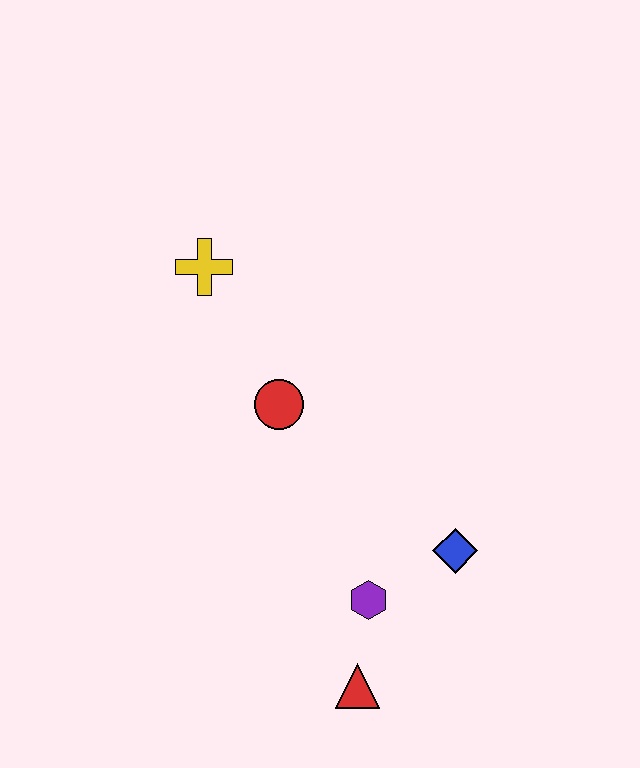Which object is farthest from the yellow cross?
The red triangle is farthest from the yellow cross.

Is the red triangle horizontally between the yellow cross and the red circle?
No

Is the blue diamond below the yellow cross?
Yes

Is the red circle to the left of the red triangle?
Yes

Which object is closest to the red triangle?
The purple hexagon is closest to the red triangle.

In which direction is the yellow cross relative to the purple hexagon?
The yellow cross is above the purple hexagon.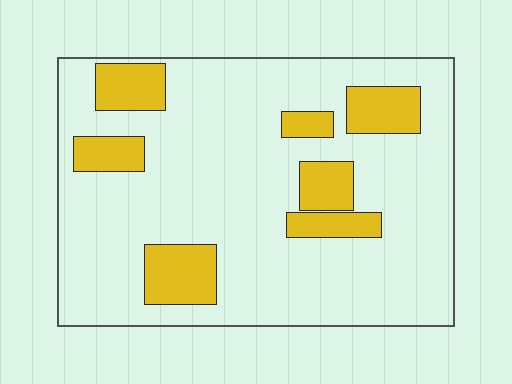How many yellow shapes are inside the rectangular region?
7.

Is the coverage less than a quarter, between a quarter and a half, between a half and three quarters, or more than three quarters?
Less than a quarter.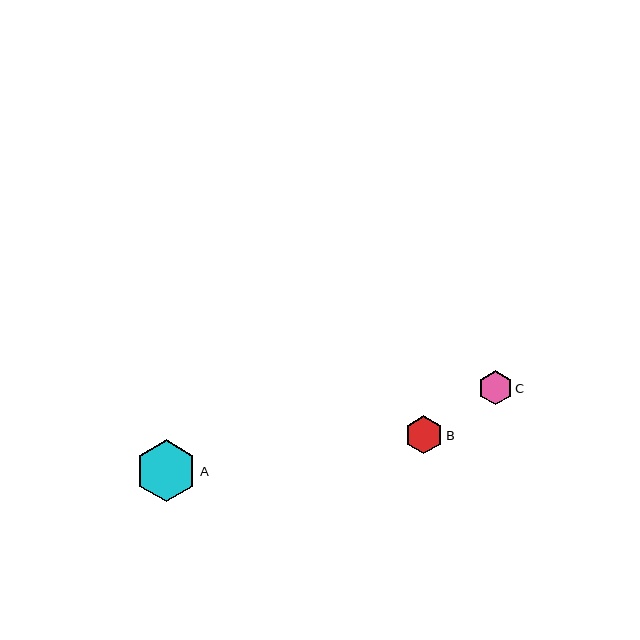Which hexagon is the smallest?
Hexagon C is the smallest with a size of approximately 34 pixels.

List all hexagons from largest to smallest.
From largest to smallest: A, B, C.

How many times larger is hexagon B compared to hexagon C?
Hexagon B is approximately 1.1 times the size of hexagon C.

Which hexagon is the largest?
Hexagon A is the largest with a size of approximately 62 pixels.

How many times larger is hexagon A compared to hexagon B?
Hexagon A is approximately 1.6 times the size of hexagon B.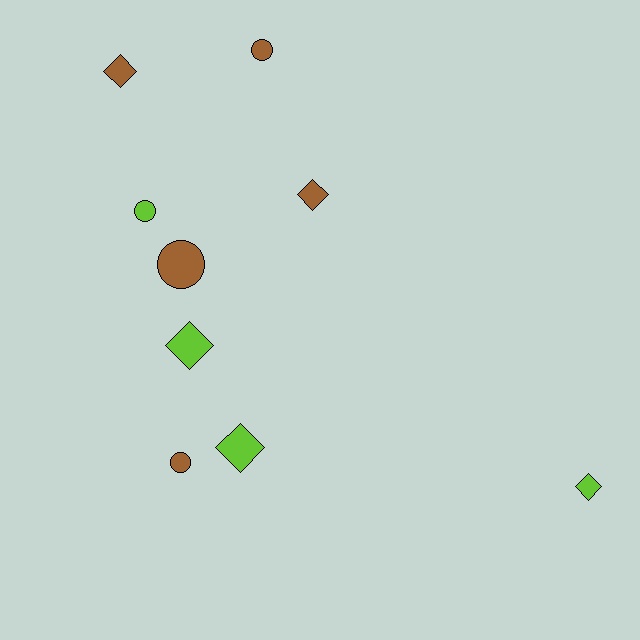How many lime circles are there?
There is 1 lime circle.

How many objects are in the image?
There are 9 objects.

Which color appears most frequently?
Brown, with 5 objects.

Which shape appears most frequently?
Diamond, with 5 objects.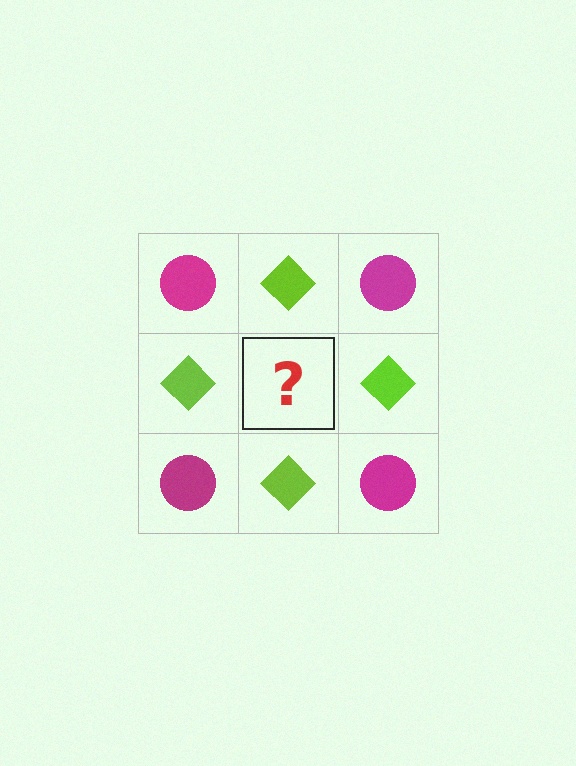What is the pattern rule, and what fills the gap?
The rule is that it alternates magenta circle and lime diamond in a checkerboard pattern. The gap should be filled with a magenta circle.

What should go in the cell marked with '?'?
The missing cell should contain a magenta circle.